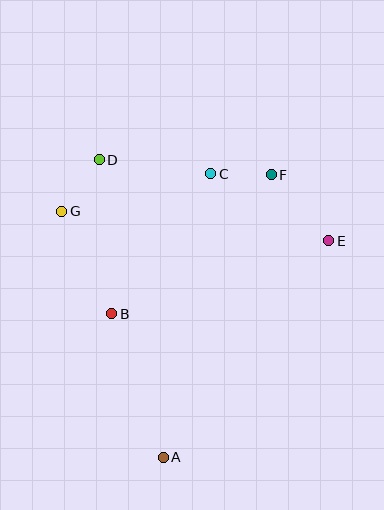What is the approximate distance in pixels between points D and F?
The distance between D and F is approximately 173 pixels.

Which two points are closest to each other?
Points C and F are closest to each other.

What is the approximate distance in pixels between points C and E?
The distance between C and E is approximately 136 pixels.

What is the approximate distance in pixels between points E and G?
The distance between E and G is approximately 269 pixels.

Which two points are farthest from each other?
Points A and D are farthest from each other.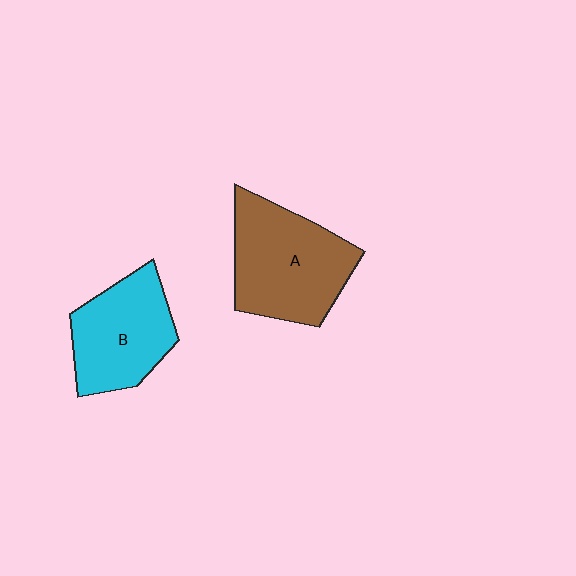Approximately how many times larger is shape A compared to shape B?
Approximately 1.2 times.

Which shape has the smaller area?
Shape B (cyan).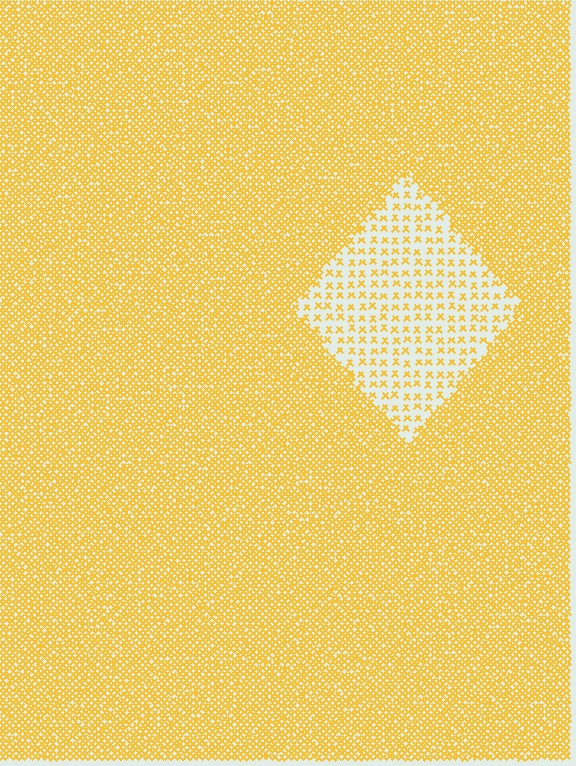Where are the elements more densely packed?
The elements are more densely packed outside the diamond boundary.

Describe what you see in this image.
The image contains small yellow elements arranged at two different densities. A diamond-shaped region is visible where the elements are less densely packed than the surrounding area.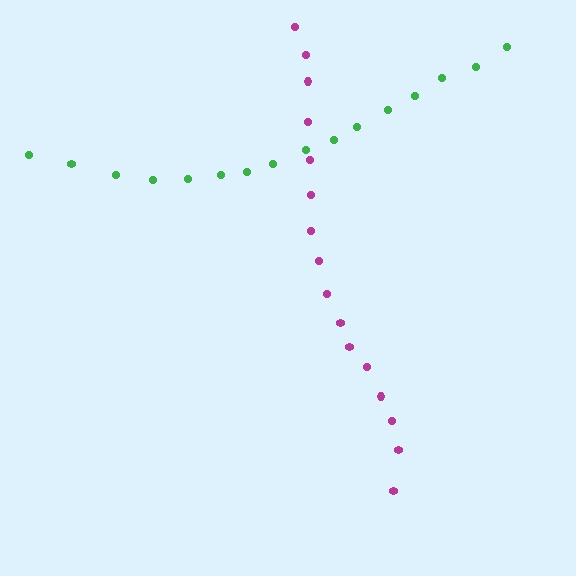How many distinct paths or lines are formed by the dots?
There are 2 distinct paths.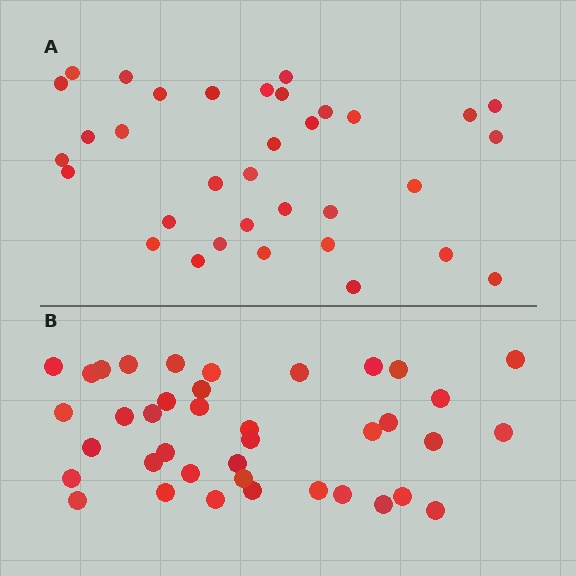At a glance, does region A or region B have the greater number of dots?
Region B (the bottom region) has more dots.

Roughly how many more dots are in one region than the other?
Region B has about 5 more dots than region A.